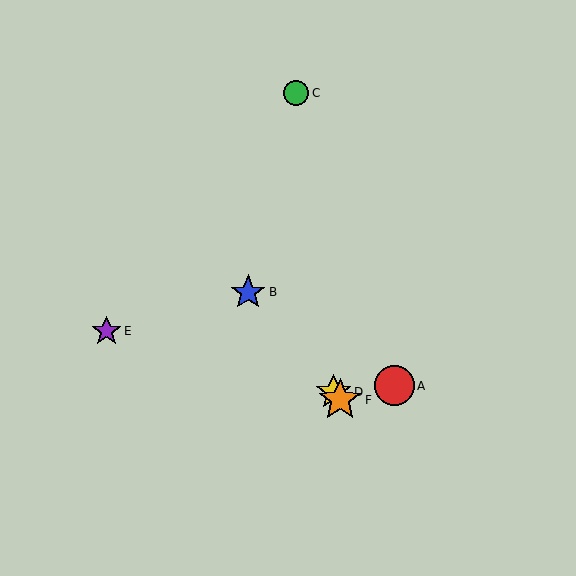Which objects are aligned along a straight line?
Objects B, D, F are aligned along a straight line.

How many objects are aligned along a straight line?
3 objects (B, D, F) are aligned along a straight line.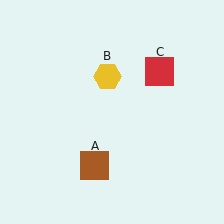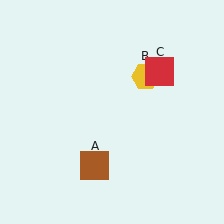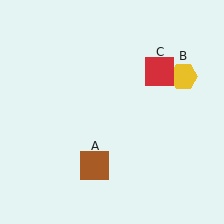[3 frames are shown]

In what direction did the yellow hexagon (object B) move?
The yellow hexagon (object B) moved right.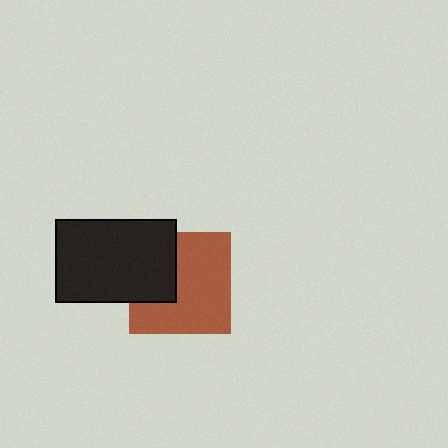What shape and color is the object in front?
The object in front is a black rectangle.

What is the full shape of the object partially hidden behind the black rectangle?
The partially hidden object is a brown square.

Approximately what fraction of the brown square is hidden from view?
Roughly 33% of the brown square is hidden behind the black rectangle.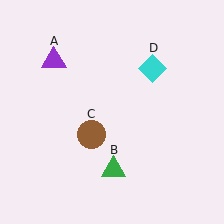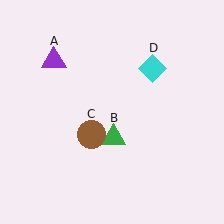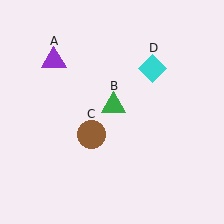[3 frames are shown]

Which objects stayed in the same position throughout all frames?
Purple triangle (object A) and brown circle (object C) and cyan diamond (object D) remained stationary.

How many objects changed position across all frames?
1 object changed position: green triangle (object B).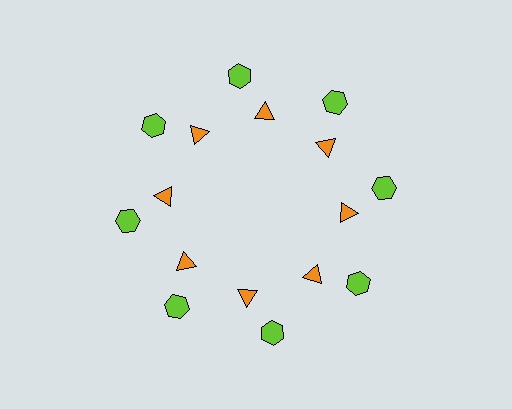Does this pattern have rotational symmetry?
Yes, this pattern has 8-fold rotational symmetry. It looks the same after rotating 45 degrees around the center.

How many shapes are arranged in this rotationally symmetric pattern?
There are 16 shapes, arranged in 8 groups of 2.